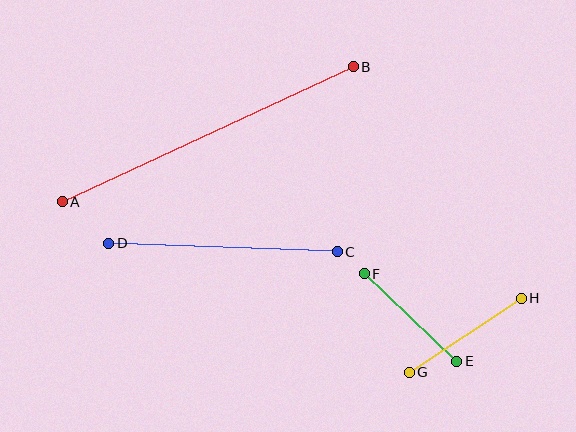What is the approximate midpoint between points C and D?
The midpoint is at approximately (223, 248) pixels.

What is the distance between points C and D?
The distance is approximately 229 pixels.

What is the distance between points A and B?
The distance is approximately 321 pixels.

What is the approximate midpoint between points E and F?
The midpoint is at approximately (410, 317) pixels.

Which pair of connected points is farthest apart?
Points A and B are farthest apart.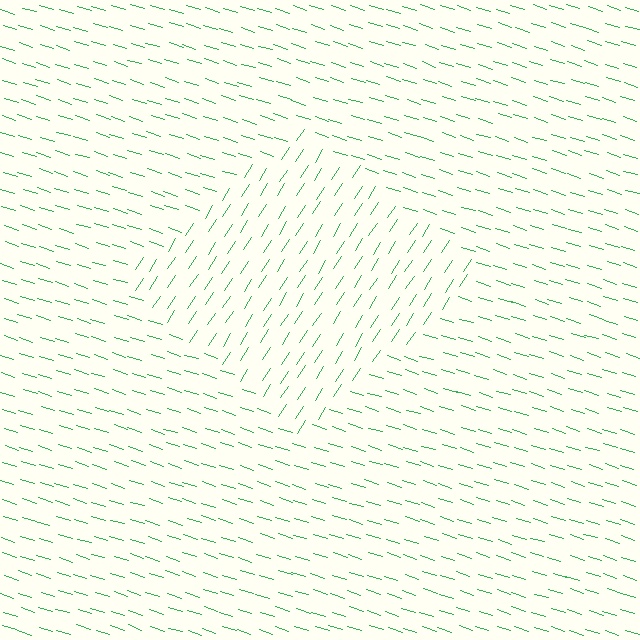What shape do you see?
I see a diamond.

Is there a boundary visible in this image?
Yes, there is a texture boundary formed by a change in line orientation.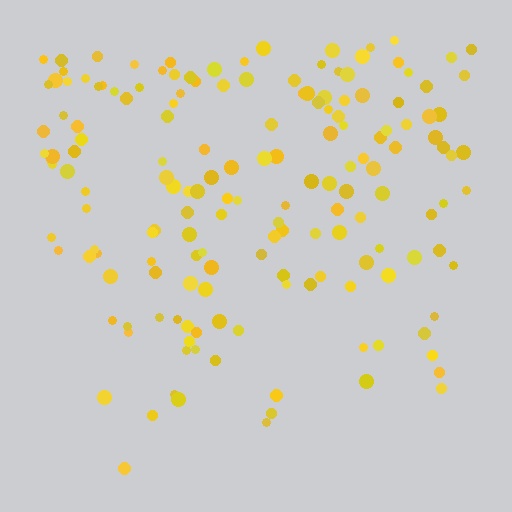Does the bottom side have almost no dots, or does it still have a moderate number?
Still a moderate number, just noticeably fewer than the top.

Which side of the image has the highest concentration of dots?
The top.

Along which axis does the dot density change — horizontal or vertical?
Vertical.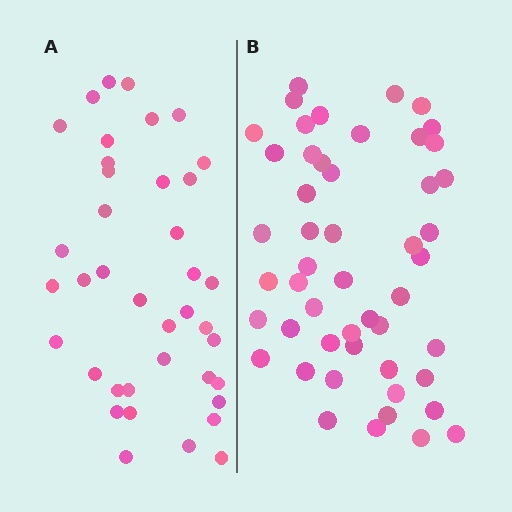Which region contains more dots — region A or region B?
Region B (the right region) has more dots.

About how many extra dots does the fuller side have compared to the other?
Region B has roughly 12 or so more dots than region A.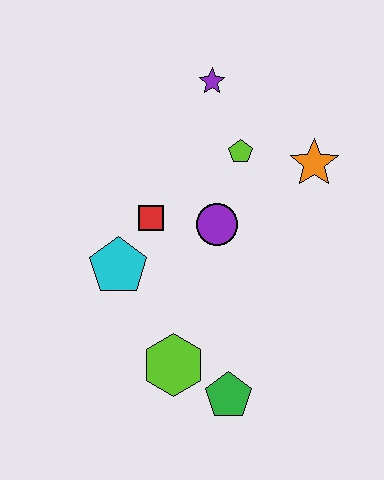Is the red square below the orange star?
Yes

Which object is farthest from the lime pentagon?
The green pentagon is farthest from the lime pentagon.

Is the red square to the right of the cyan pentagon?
Yes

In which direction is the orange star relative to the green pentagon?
The orange star is above the green pentagon.